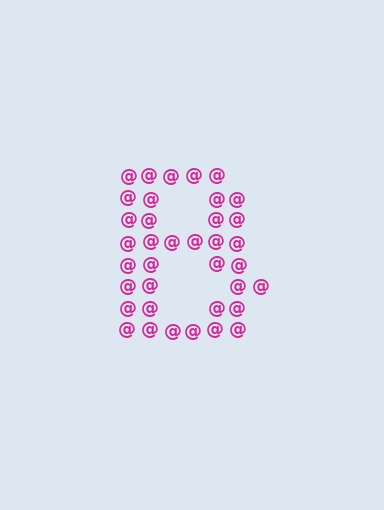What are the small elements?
The small elements are at signs.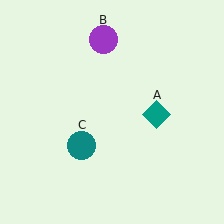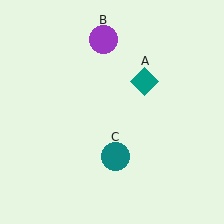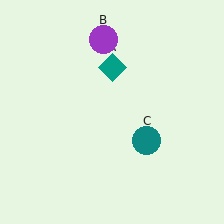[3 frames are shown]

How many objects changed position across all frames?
2 objects changed position: teal diamond (object A), teal circle (object C).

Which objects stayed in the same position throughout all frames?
Purple circle (object B) remained stationary.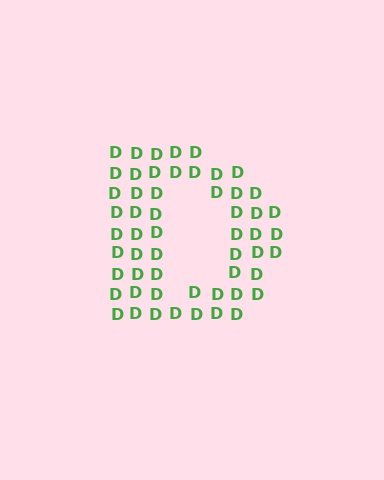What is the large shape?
The large shape is the letter D.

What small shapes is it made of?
It is made of small letter D's.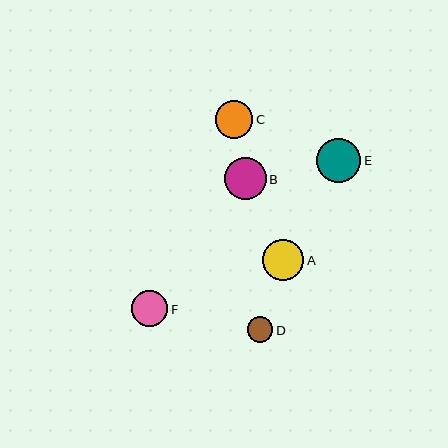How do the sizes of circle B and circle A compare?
Circle B and circle A are approximately the same size.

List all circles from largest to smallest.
From largest to smallest: E, B, A, C, F, D.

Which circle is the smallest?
Circle D is the smallest with a size of approximately 26 pixels.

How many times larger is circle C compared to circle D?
Circle C is approximately 1.4 times the size of circle D.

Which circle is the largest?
Circle E is the largest with a size of approximately 44 pixels.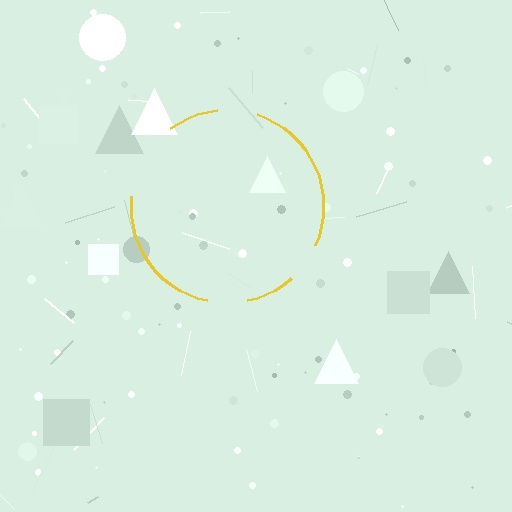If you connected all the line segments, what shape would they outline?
They would outline a circle.